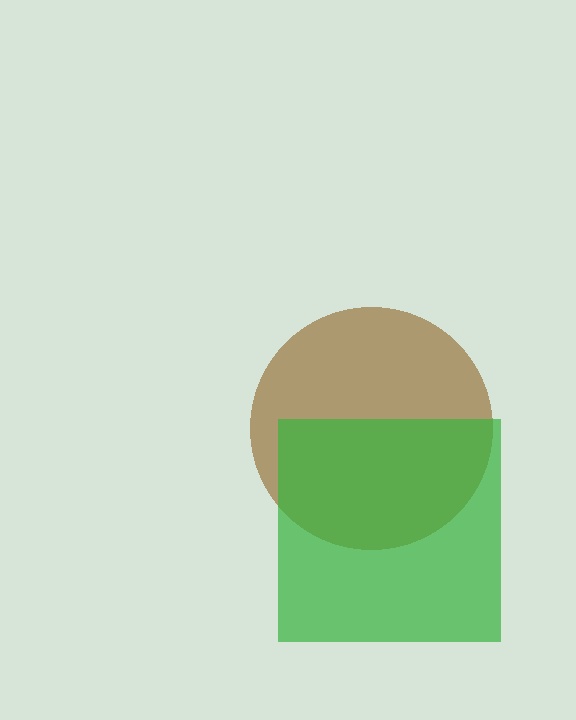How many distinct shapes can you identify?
There are 2 distinct shapes: a brown circle, a green square.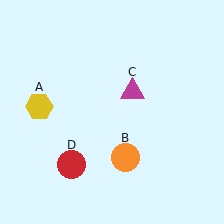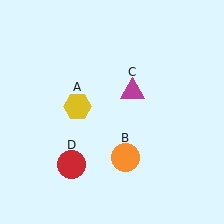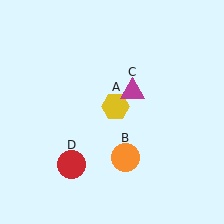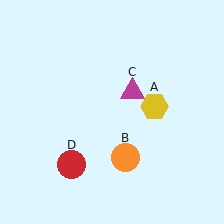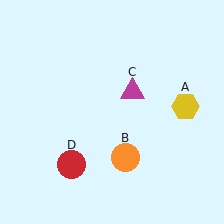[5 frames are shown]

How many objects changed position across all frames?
1 object changed position: yellow hexagon (object A).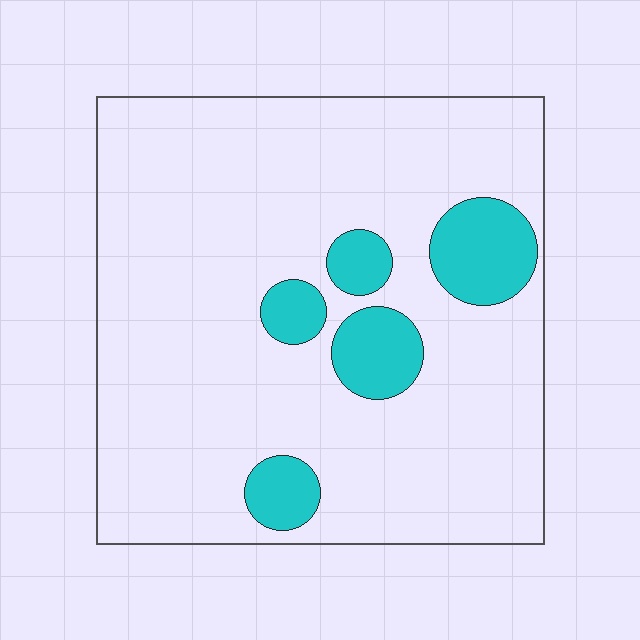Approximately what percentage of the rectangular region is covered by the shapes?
Approximately 15%.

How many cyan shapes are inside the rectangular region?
5.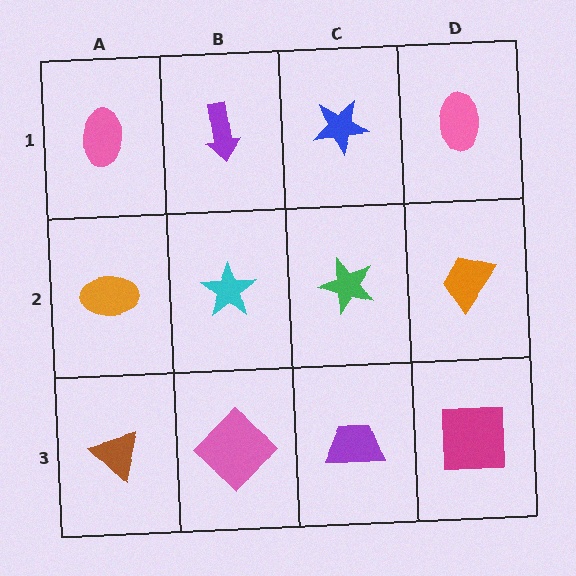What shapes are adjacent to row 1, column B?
A cyan star (row 2, column B), a pink ellipse (row 1, column A), a blue star (row 1, column C).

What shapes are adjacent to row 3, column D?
An orange trapezoid (row 2, column D), a purple trapezoid (row 3, column C).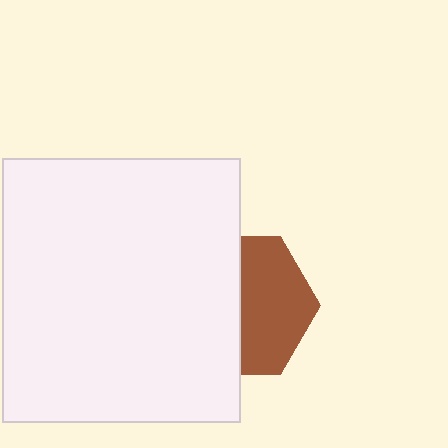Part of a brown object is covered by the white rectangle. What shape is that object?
It is a hexagon.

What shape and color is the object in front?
The object in front is a white rectangle.